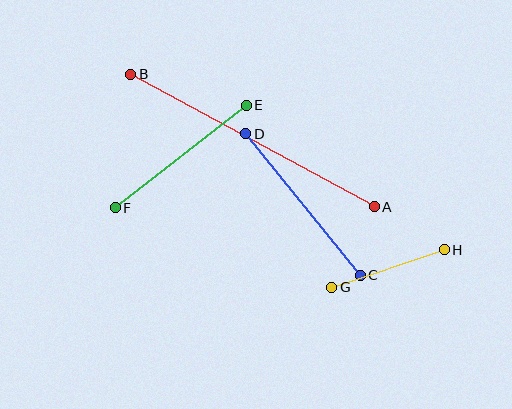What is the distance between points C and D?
The distance is approximately 182 pixels.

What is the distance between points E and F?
The distance is approximately 166 pixels.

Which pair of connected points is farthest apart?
Points A and B are farthest apart.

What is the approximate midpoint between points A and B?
The midpoint is at approximately (252, 141) pixels.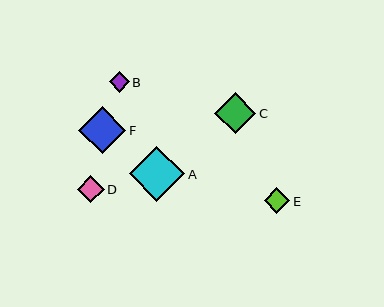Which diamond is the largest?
Diamond A is the largest with a size of approximately 56 pixels.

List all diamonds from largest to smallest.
From largest to smallest: A, F, C, D, E, B.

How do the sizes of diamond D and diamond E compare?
Diamond D and diamond E are approximately the same size.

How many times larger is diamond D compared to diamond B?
Diamond D is approximately 1.3 times the size of diamond B.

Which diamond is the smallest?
Diamond B is the smallest with a size of approximately 20 pixels.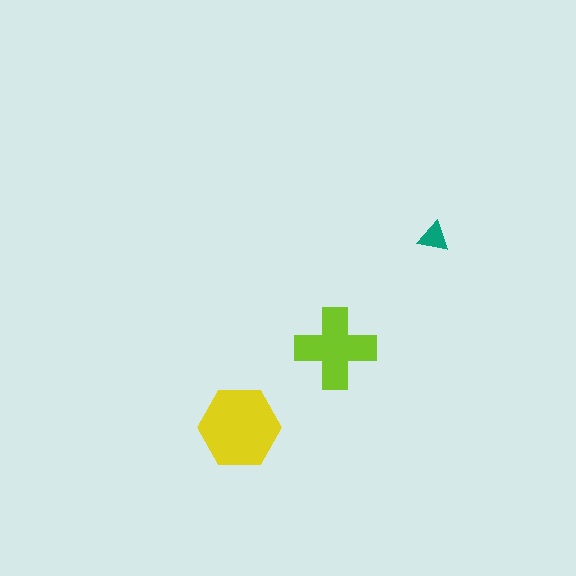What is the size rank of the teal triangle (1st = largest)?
3rd.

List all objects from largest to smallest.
The yellow hexagon, the lime cross, the teal triangle.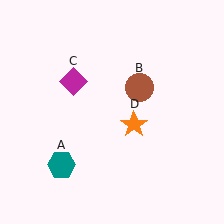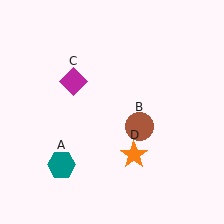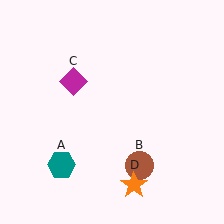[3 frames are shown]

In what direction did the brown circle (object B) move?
The brown circle (object B) moved down.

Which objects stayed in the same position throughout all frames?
Teal hexagon (object A) and magenta diamond (object C) remained stationary.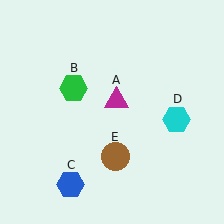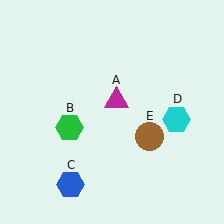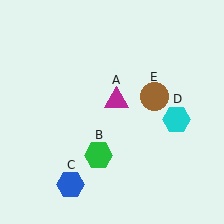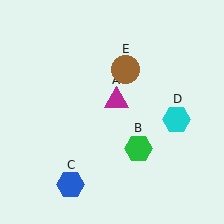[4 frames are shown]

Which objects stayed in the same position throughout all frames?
Magenta triangle (object A) and blue hexagon (object C) and cyan hexagon (object D) remained stationary.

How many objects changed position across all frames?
2 objects changed position: green hexagon (object B), brown circle (object E).